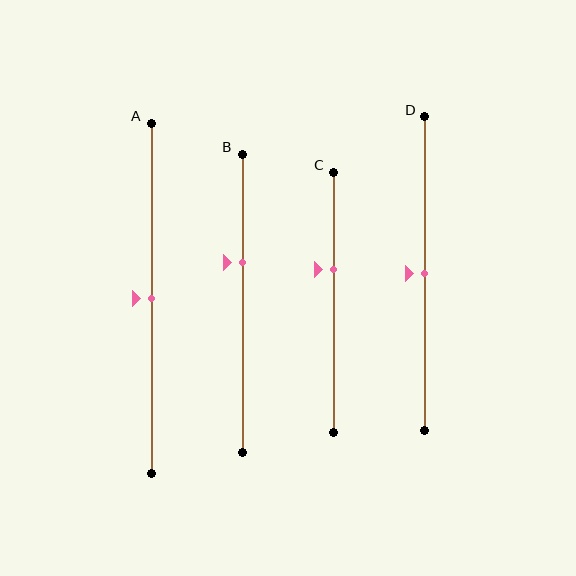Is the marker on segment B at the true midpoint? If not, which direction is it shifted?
No, the marker on segment B is shifted upward by about 13% of the segment length.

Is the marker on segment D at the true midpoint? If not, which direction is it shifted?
Yes, the marker on segment D is at the true midpoint.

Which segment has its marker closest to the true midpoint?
Segment A has its marker closest to the true midpoint.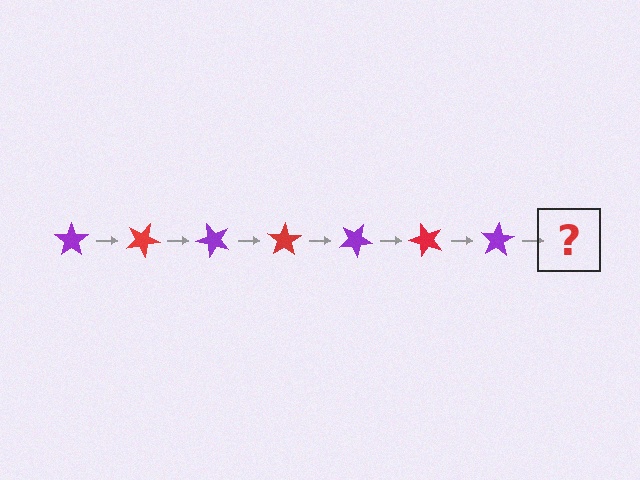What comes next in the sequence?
The next element should be a red star, rotated 175 degrees from the start.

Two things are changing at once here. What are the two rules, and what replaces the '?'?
The two rules are that it rotates 25 degrees each step and the color cycles through purple and red. The '?' should be a red star, rotated 175 degrees from the start.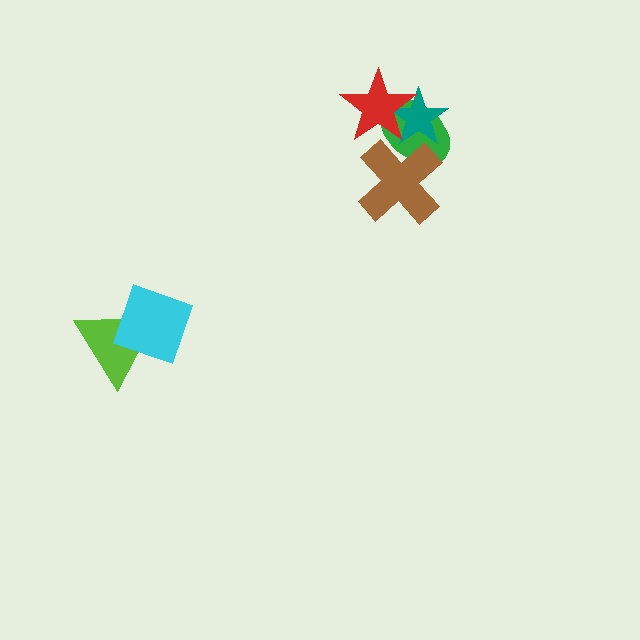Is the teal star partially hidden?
Yes, it is partially covered by another shape.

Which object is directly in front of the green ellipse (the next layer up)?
The teal star is directly in front of the green ellipse.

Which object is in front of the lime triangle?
The cyan diamond is in front of the lime triangle.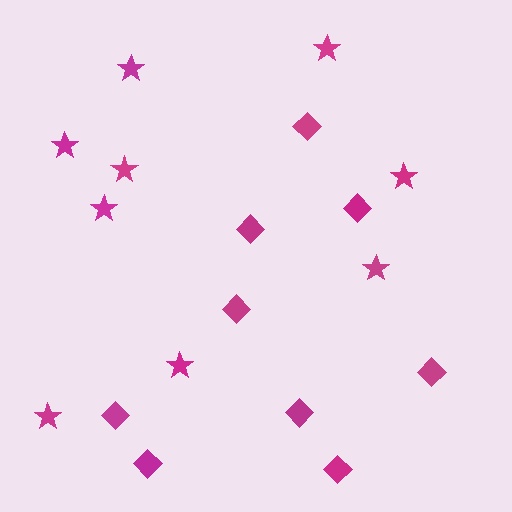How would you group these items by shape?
There are 2 groups: one group of diamonds (9) and one group of stars (9).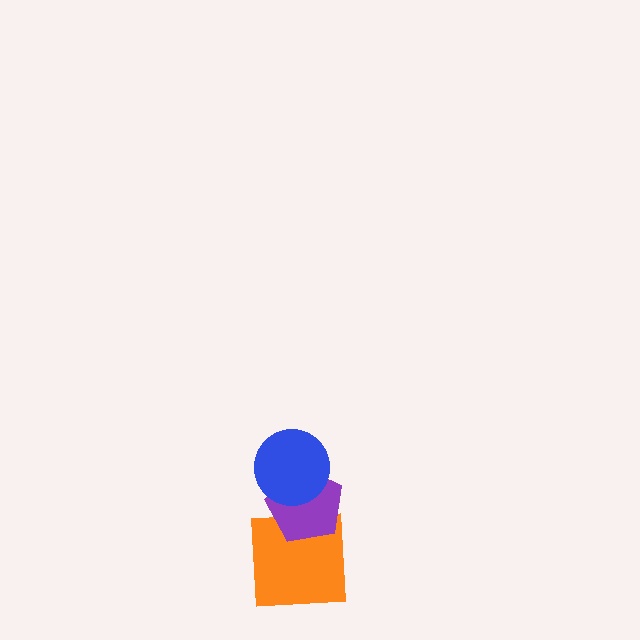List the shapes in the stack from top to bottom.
From top to bottom: the blue circle, the purple pentagon, the orange square.